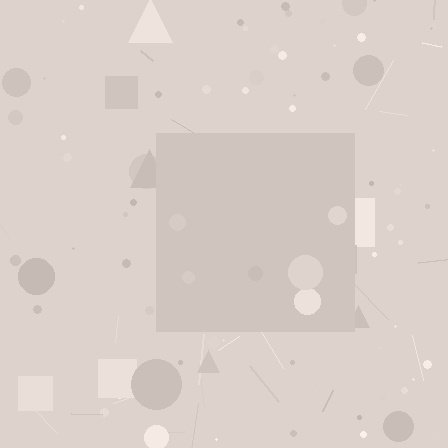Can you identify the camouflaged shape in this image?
The camouflaged shape is a square.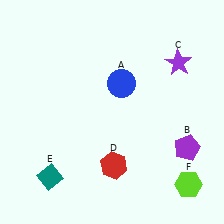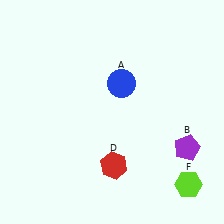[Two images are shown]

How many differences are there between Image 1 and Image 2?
There are 2 differences between the two images.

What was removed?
The teal diamond (E), the purple star (C) were removed in Image 2.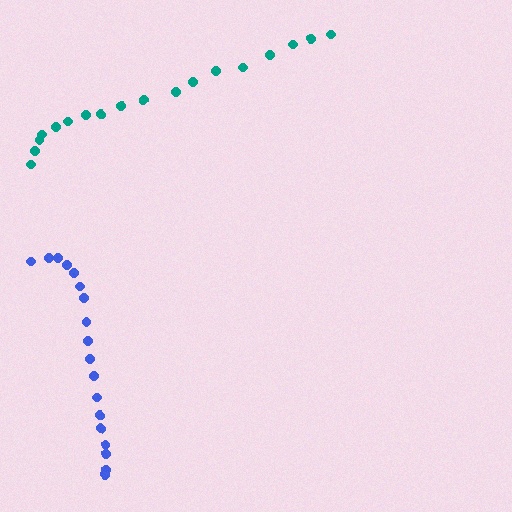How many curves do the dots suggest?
There are 2 distinct paths.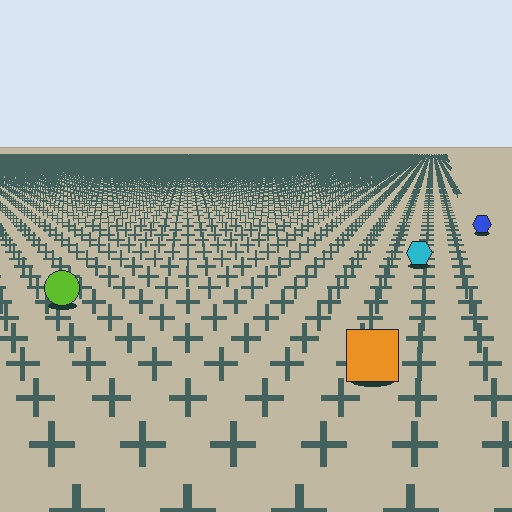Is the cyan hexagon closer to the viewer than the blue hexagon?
Yes. The cyan hexagon is closer — you can tell from the texture gradient: the ground texture is coarser near it.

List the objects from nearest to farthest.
From nearest to farthest: the orange square, the lime circle, the cyan hexagon, the blue hexagon.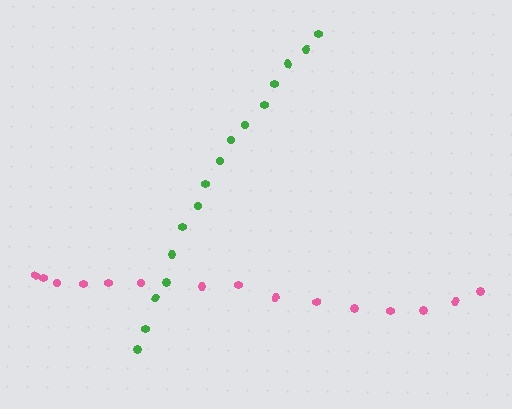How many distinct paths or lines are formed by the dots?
There are 2 distinct paths.